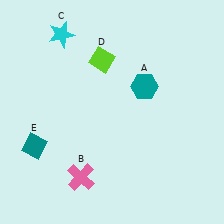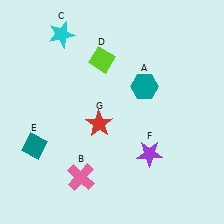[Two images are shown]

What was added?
A purple star (F), a red star (G) were added in Image 2.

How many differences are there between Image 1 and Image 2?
There are 2 differences between the two images.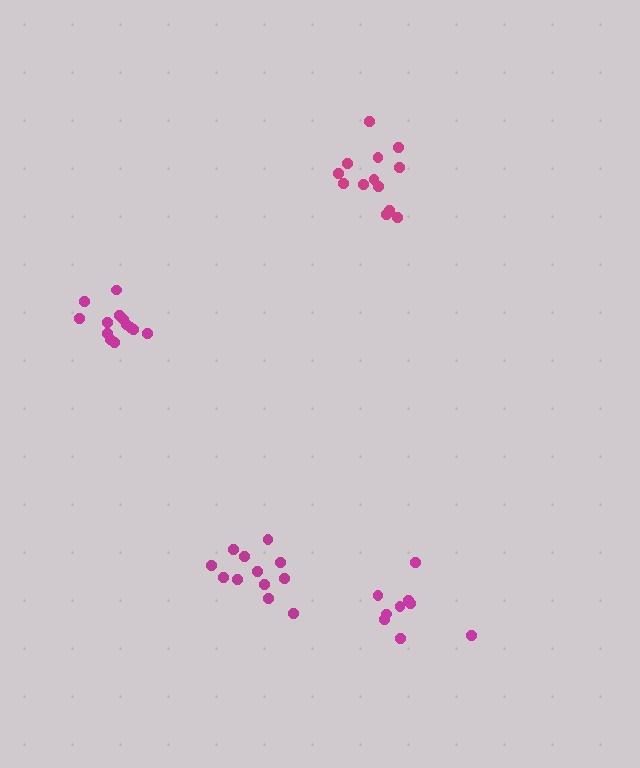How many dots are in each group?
Group 1: 13 dots, Group 2: 13 dots, Group 3: 12 dots, Group 4: 9 dots (47 total).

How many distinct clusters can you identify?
There are 4 distinct clusters.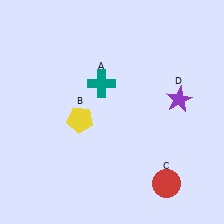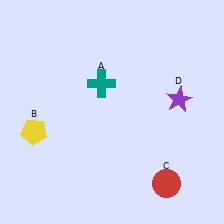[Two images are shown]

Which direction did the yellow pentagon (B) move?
The yellow pentagon (B) moved left.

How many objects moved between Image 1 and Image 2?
1 object moved between the two images.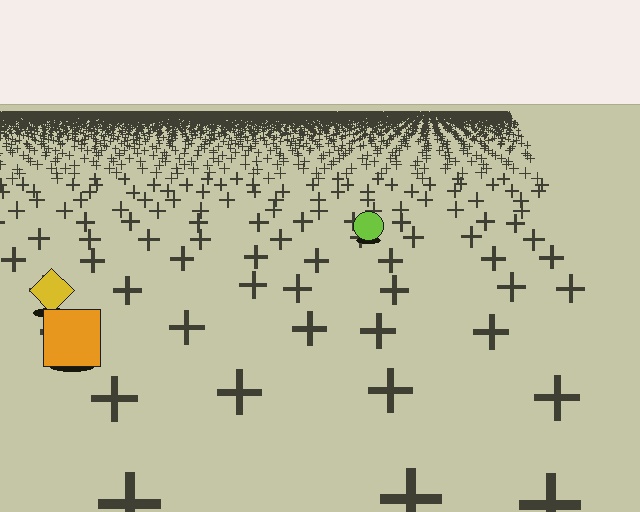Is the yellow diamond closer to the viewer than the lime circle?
Yes. The yellow diamond is closer — you can tell from the texture gradient: the ground texture is coarser near it.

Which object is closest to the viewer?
The orange square is closest. The texture marks near it are larger and more spread out.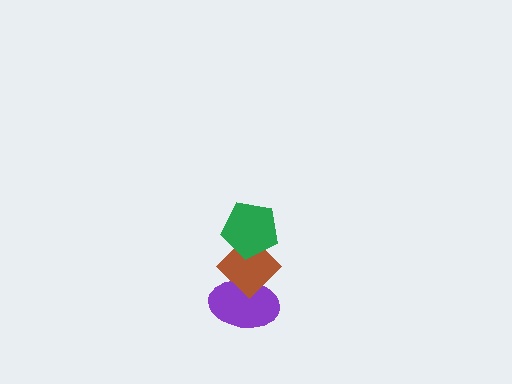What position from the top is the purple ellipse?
The purple ellipse is 3rd from the top.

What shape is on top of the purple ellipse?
The brown diamond is on top of the purple ellipse.